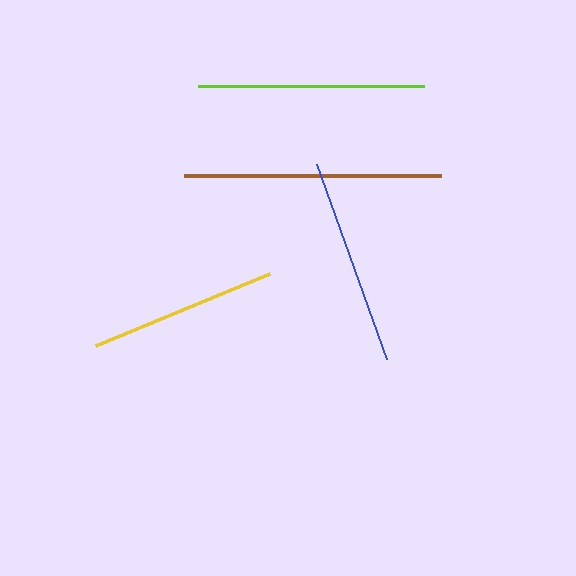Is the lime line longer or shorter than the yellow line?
The lime line is longer than the yellow line.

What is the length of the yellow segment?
The yellow segment is approximately 188 pixels long.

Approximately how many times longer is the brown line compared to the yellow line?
The brown line is approximately 1.4 times the length of the yellow line.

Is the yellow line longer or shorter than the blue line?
The blue line is longer than the yellow line.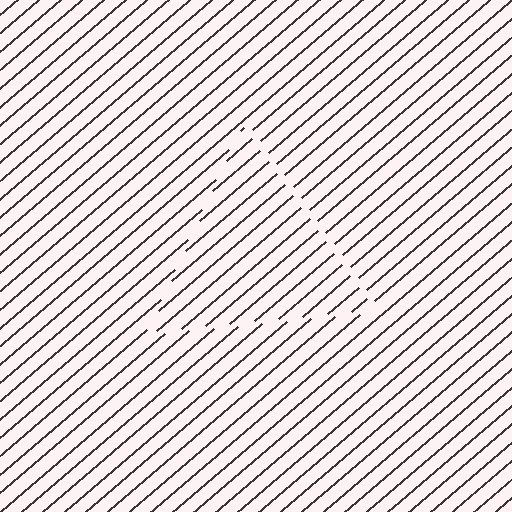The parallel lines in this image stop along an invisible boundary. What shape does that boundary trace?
An illusory triangle. The interior of the shape contains the same grating, shifted by half a period — the contour is defined by the phase discontinuity where line-ends from the inner and outer gratings abut.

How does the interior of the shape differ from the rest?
The interior of the shape contains the same grating, shifted by half a period — the contour is defined by the phase discontinuity where line-ends from the inner and outer gratings abut.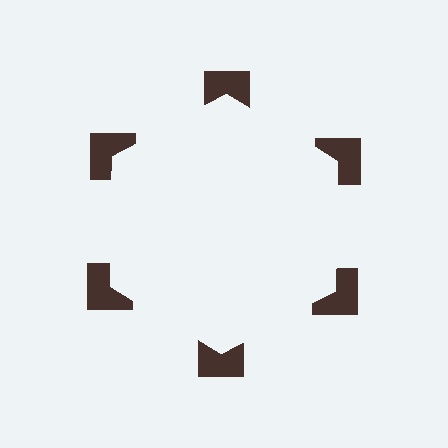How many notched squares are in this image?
There are 6 — one at each vertex of the illusory hexagon.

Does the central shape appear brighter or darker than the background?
It typically appears slightly brighter than the background, even though no actual brightness change is drawn.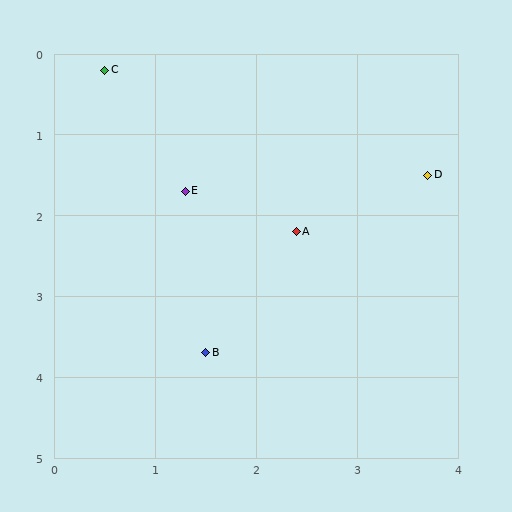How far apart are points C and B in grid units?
Points C and B are about 3.6 grid units apart.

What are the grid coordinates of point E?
Point E is at approximately (1.3, 1.7).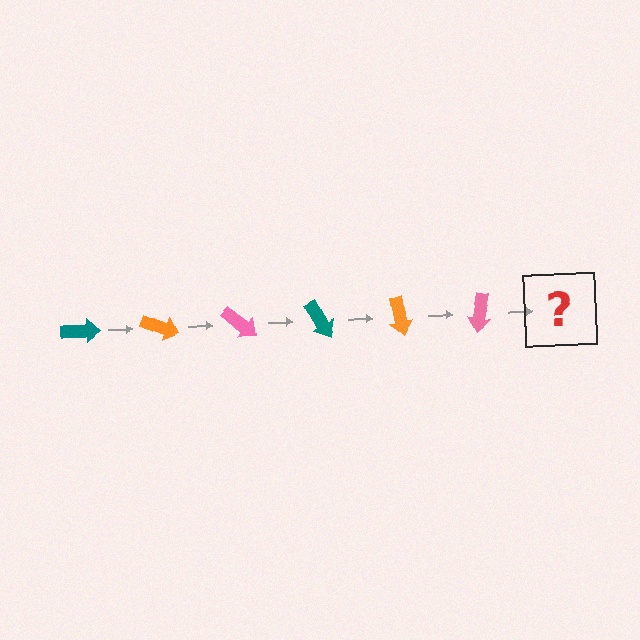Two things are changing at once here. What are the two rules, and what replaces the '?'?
The two rules are that it rotates 20 degrees each step and the color cycles through teal, orange, and pink. The '?' should be a teal arrow, rotated 120 degrees from the start.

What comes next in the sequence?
The next element should be a teal arrow, rotated 120 degrees from the start.